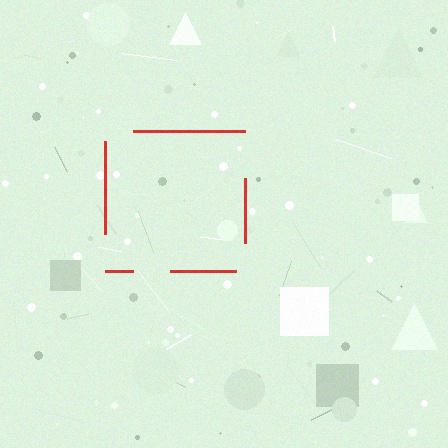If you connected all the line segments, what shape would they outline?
They would outline a square.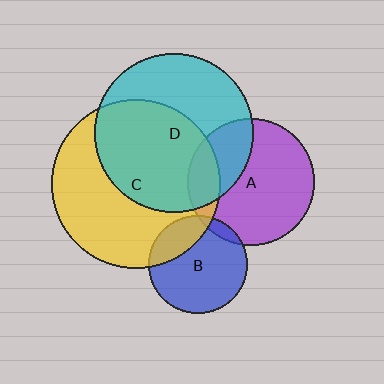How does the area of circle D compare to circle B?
Approximately 2.6 times.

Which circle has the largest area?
Circle C (yellow).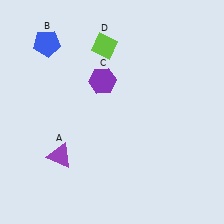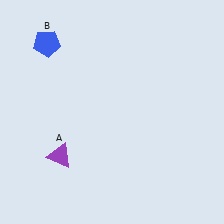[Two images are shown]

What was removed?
The purple hexagon (C), the lime diamond (D) were removed in Image 2.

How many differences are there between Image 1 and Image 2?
There are 2 differences between the two images.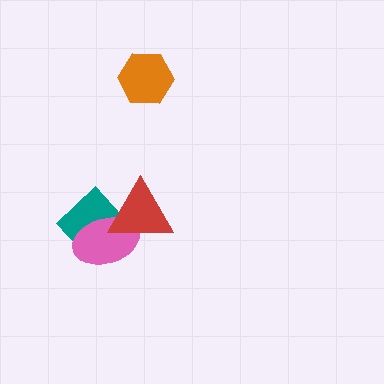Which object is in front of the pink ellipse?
The red triangle is in front of the pink ellipse.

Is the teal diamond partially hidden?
Yes, it is partially covered by another shape.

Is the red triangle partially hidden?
No, no other shape covers it.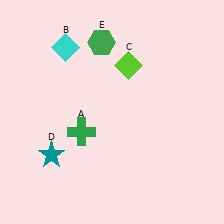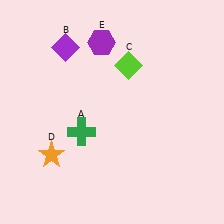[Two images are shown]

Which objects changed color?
B changed from cyan to purple. D changed from teal to orange. E changed from green to purple.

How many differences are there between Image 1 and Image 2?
There are 3 differences between the two images.